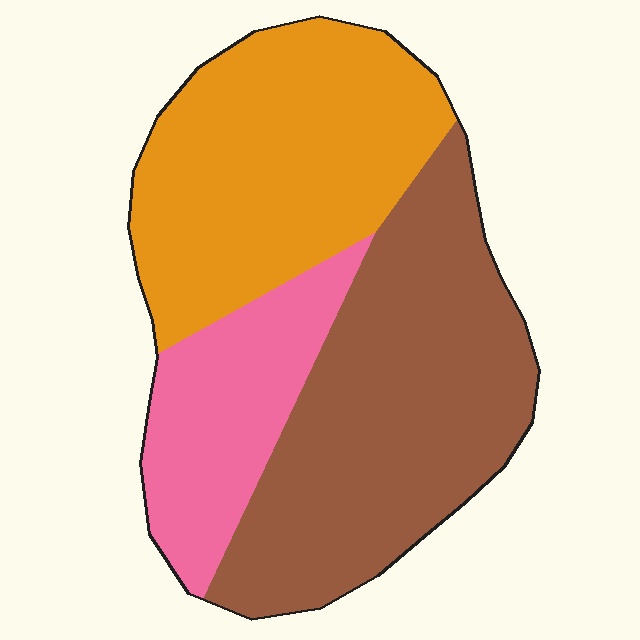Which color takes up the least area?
Pink, at roughly 20%.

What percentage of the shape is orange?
Orange takes up between a third and a half of the shape.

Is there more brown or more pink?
Brown.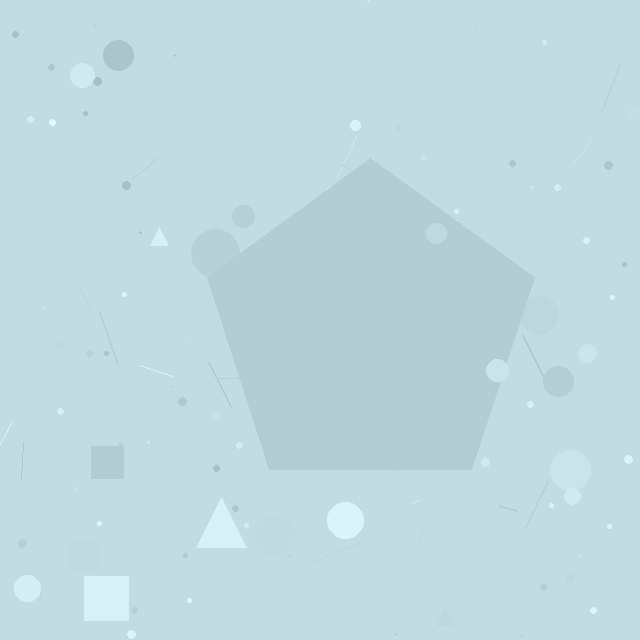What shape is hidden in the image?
A pentagon is hidden in the image.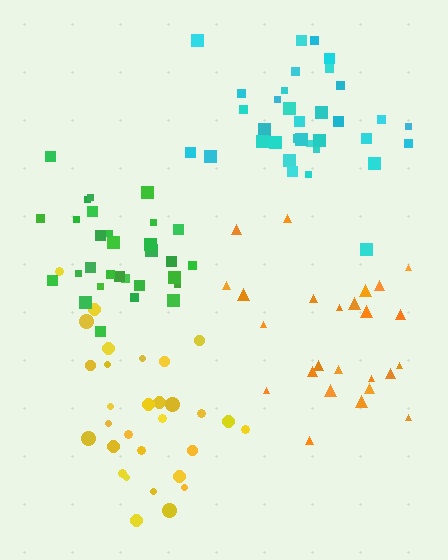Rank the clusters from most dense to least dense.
green, yellow, cyan, orange.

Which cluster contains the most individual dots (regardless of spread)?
Cyan (34).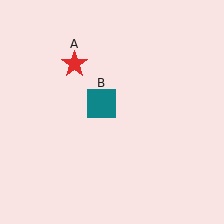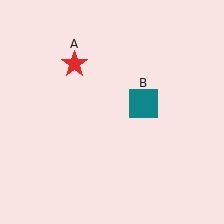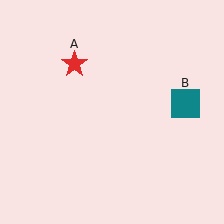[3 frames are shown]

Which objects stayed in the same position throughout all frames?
Red star (object A) remained stationary.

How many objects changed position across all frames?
1 object changed position: teal square (object B).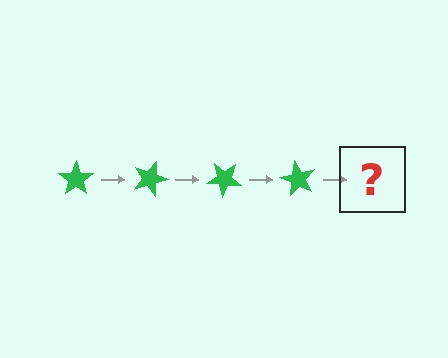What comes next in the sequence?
The next element should be a green star rotated 80 degrees.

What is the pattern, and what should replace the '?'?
The pattern is that the star rotates 20 degrees each step. The '?' should be a green star rotated 80 degrees.